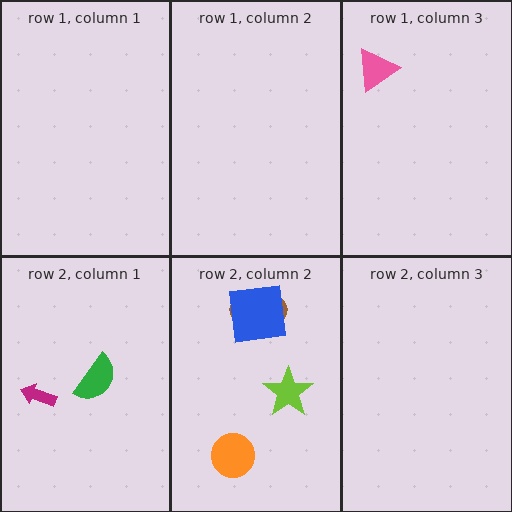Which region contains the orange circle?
The row 2, column 2 region.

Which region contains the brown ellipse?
The row 2, column 2 region.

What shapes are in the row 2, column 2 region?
The orange circle, the brown ellipse, the lime star, the blue square.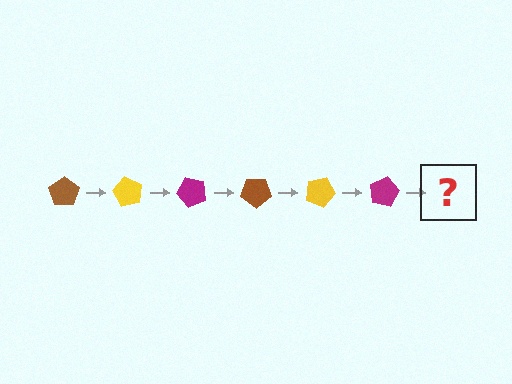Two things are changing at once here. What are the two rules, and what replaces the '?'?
The two rules are that it rotates 60 degrees each step and the color cycles through brown, yellow, and magenta. The '?' should be a brown pentagon, rotated 360 degrees from the start.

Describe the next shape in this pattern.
It should be a brown pentagon, rotated 360 degrees from the start.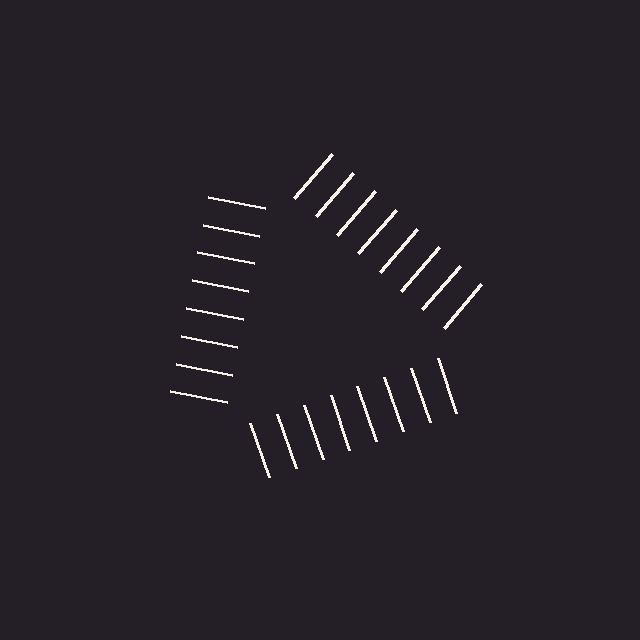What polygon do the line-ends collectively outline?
An illusory triangle — the line segments terminate on its edges but no continuous stroke is drawn.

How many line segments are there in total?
24 — 8 along each of the 3 edges.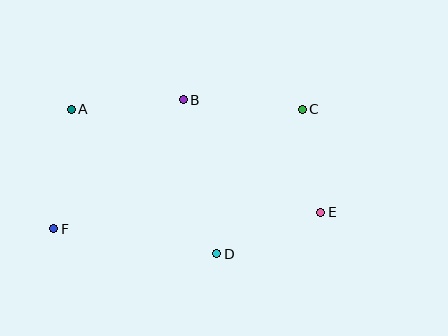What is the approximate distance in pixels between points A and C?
The distance between A and C is approximately 231 pixels.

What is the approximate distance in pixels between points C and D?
The distance between C and D is approximately 168 pixels.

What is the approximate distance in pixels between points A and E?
The distance between A and E is approximately 270 pixels.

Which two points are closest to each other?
Points C and E are closest to each other.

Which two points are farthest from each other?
Points C and F are farthest from each other.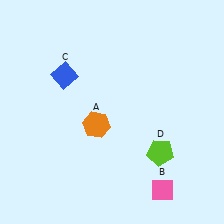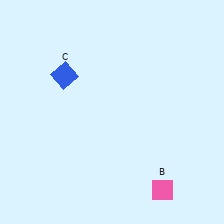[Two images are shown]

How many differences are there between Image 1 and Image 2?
There are 2 differences between the two images.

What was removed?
The orange hexagon (A), the lime pentagon (D) were removed in Image 2.